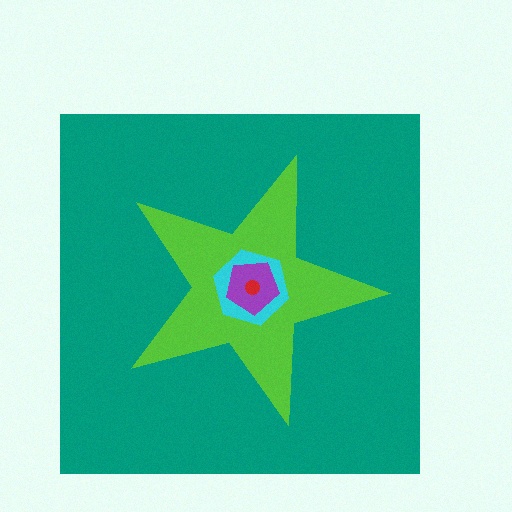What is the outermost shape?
The teal square.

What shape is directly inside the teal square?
The lime star.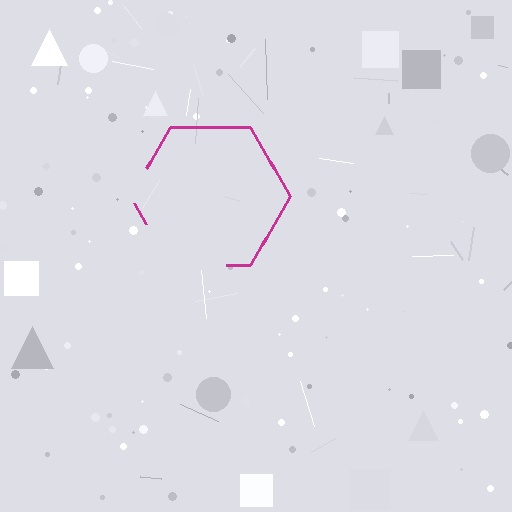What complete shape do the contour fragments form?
The contour fragments form a hexagon.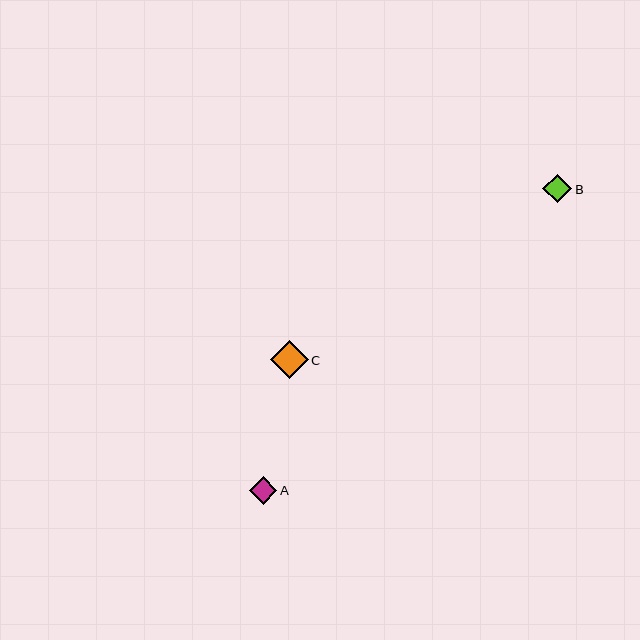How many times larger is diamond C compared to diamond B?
Diamond C is approximately 1.3 times the size of diamond B.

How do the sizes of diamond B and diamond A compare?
Diamond B and diamond A are approximately the same size.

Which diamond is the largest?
Diamond C is the largest with a size of approximately 38 pixels.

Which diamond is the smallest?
Diamond A is the smallest with a size of approximately 27 pixels.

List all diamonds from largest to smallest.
From largest to smallest: C, B, A.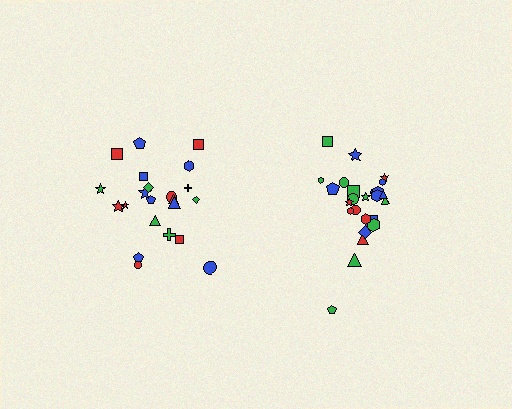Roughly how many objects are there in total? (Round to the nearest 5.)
Roughly 45 objects in total.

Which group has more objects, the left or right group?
The right group.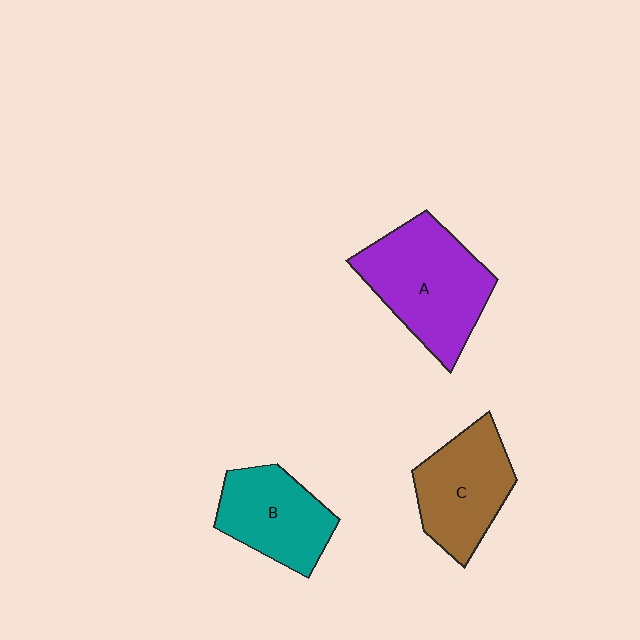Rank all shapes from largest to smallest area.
From largest to smallest: A (purple), C (brown), B (teal).